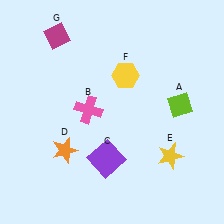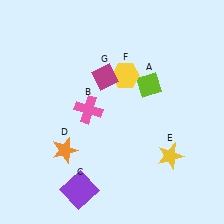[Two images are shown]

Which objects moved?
The objects that moved are: the lime diamond (A), the purple square (C), the magenta diamond (G).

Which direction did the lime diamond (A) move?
The lime diamond (A) moved left.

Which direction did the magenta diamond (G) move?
The magenta diamond (G) moved right.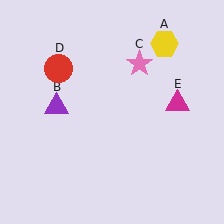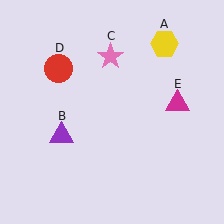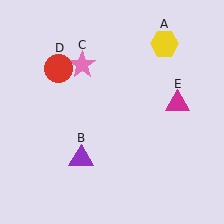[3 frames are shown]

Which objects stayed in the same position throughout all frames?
Yellow hexagon (object A) and red circle (object D) and magenta triangle (object E) remained stationary.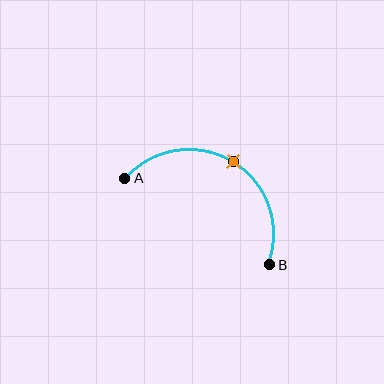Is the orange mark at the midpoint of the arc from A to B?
Yes. The orange mark lies on the arc at equal arc-length from both A and B — it is the arc midpoint.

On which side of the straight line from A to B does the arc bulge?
The arc bulges above the straight line connecting A and B.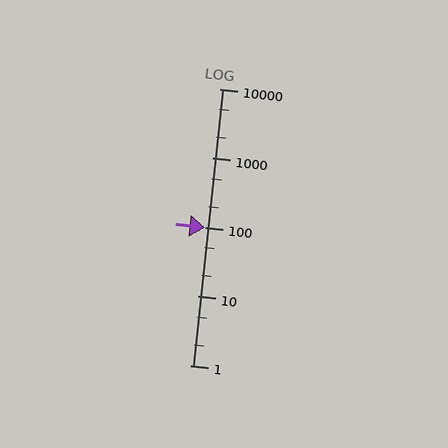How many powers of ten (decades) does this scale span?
The scale spans 4 decades, from 1 to 10000.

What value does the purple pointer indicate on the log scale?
The pointer indicates approximately 100.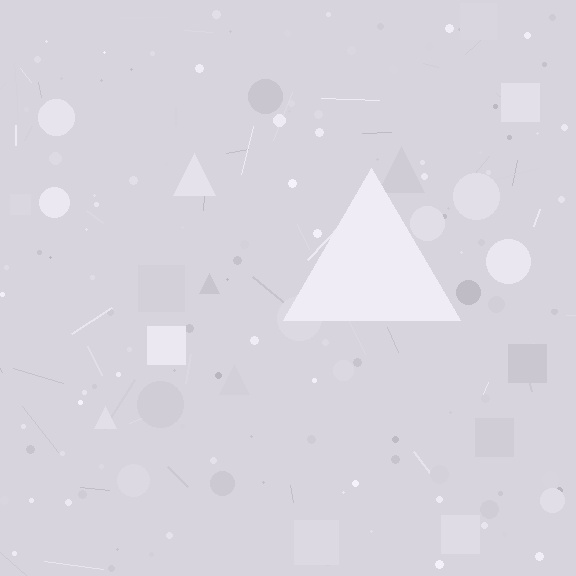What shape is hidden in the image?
A triangle is hidden in the image.